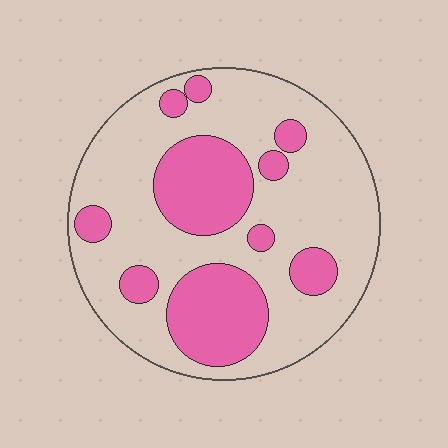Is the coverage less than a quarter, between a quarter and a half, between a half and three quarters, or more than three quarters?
Between a quarter and a half.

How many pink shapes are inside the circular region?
10.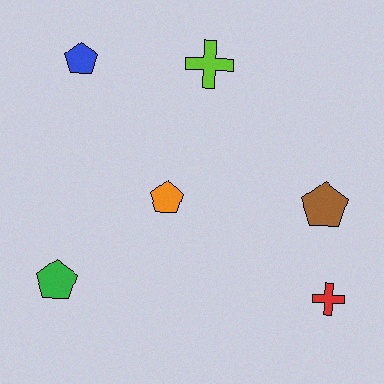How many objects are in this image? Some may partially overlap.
There are 6 objects.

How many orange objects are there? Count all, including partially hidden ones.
There is 1 orange object.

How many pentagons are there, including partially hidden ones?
There are 4 pentagons.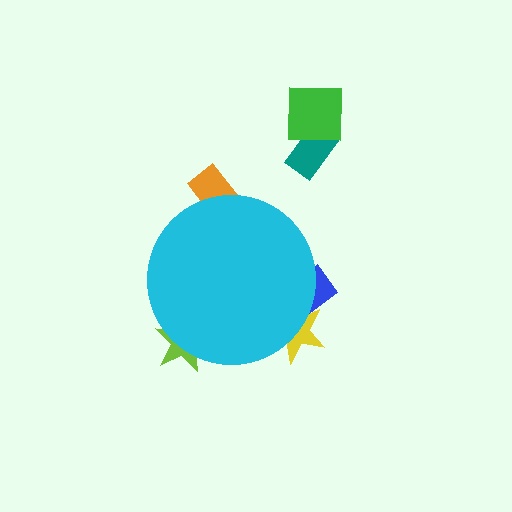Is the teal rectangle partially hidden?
No, the teal rectangle is fully visible.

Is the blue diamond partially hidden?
Yes, the blue diamond is partially hidden behind the cyan circle.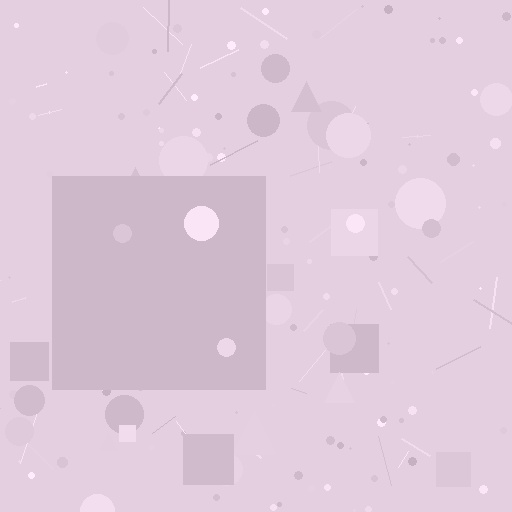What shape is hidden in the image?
A square is hidden in the image.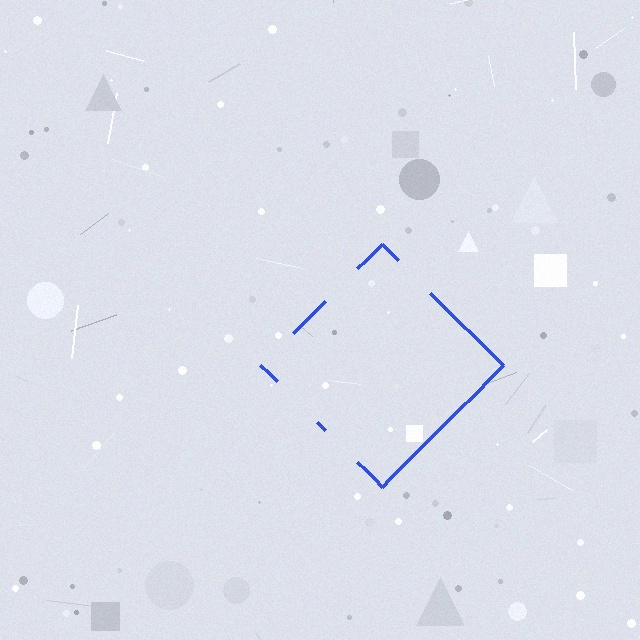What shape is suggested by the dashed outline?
The dashed outline suggests a diamond.